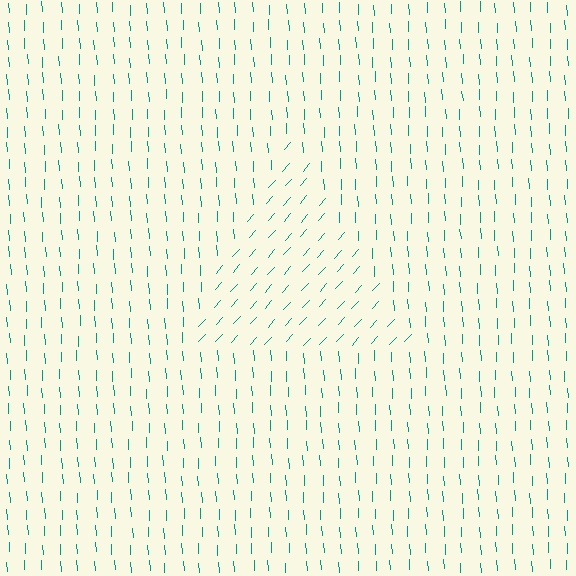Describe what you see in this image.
The image is filled with small teal line segments. A triangle region in the image has lines oriented differently from the surrounding lines, creating a visible texture boundary.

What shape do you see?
I see a triangle.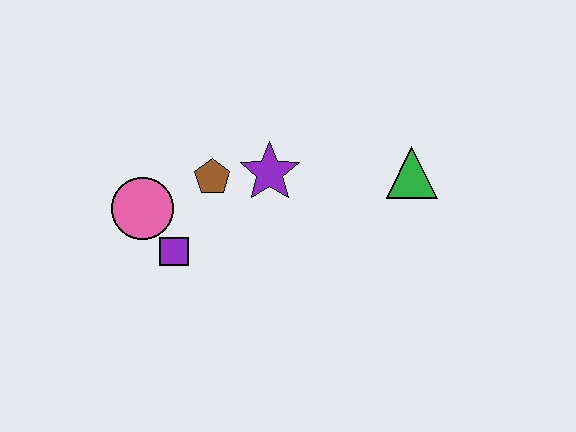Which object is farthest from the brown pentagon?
The green triangle is farthest from the brown pentagon.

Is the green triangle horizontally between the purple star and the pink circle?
No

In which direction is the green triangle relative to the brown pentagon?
The green triangle is to the right of the brown pentagon.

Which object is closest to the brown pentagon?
The purple star is closest to the brown pentagon.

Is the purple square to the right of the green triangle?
No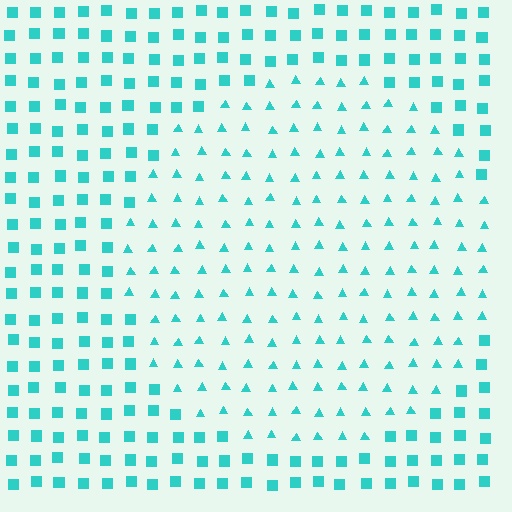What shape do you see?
I see a circle.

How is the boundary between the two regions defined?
The boundary is defined by a change in element shape: triangles inside vs. squares outside. All elements share the same color and spacing.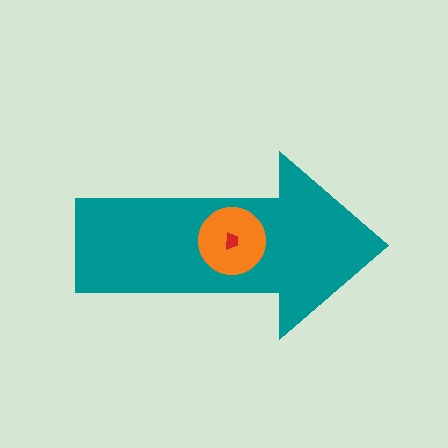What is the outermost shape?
The teal arrow.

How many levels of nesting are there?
3.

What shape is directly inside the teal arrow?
The orange circle.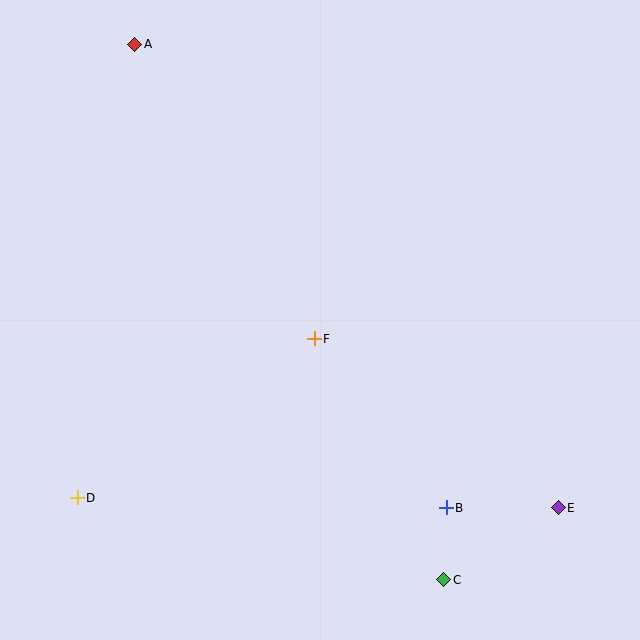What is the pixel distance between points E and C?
The distance between E and C is 136 pixels.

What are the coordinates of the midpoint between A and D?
The midpoint between A and D is at (106, 271).